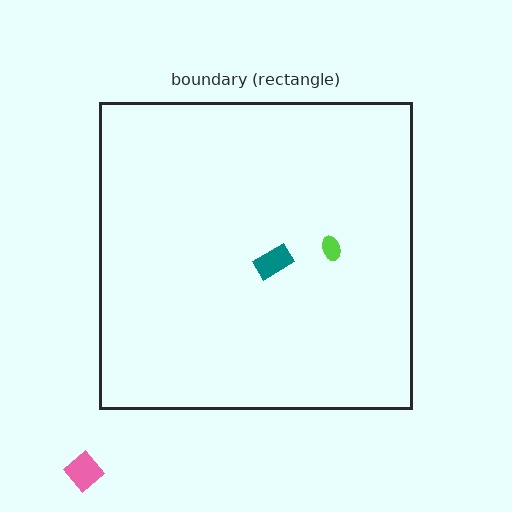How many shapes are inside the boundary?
2 inside, 1 outside.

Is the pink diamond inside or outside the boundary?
Outside.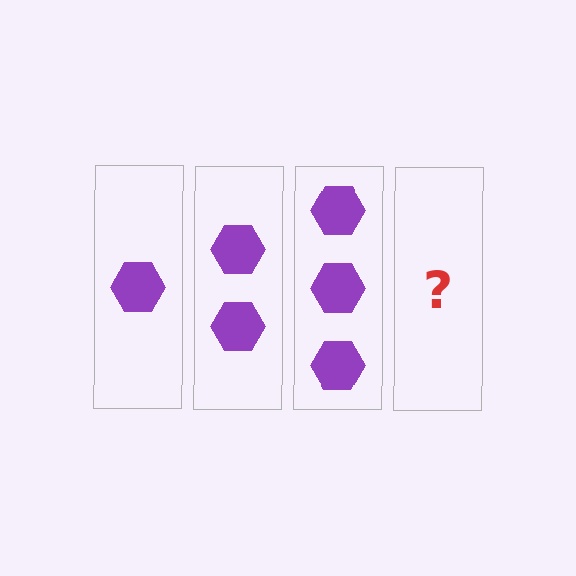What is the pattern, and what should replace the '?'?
The pattern is that each step adds one more hexagon. The '?' should be 4 hexagons.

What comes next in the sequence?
The next element should be 4 hexagons.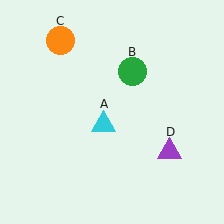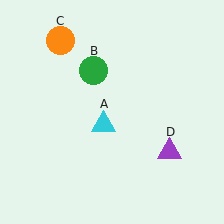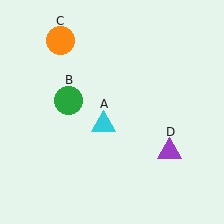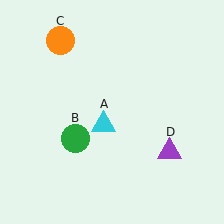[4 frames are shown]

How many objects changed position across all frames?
1 object changed position: green circle (object B).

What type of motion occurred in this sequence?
The green circle (object B) rotated counterclockwise around the center of the scene.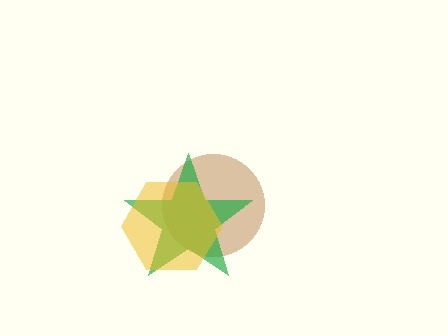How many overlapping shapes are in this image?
There are 3 overlapping shapes in the image.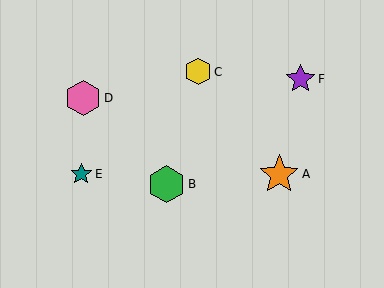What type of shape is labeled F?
Shape F is a purple star.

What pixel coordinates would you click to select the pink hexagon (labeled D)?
Click at (83, 98) to select the pink hexagon D.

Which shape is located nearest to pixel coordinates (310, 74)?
The purple star (labeled F) at (301, 79) is nearest to that location.